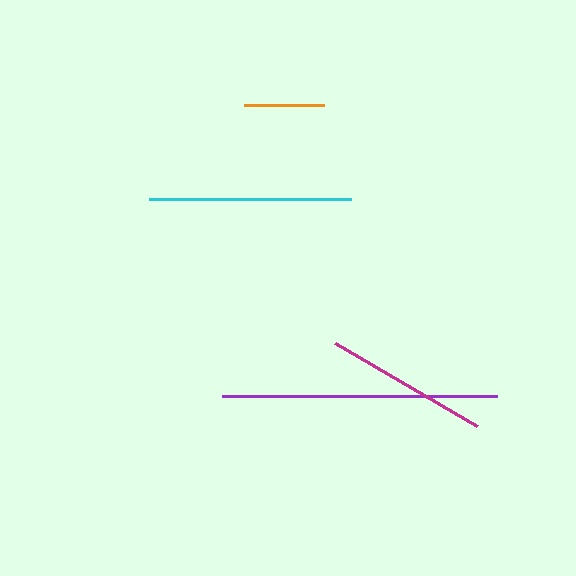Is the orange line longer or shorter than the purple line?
The purple line is longer than the orange line.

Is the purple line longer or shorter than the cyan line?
The purple line is longer than the cyan line.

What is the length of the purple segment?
The purple segment is approximately 275 pixels long.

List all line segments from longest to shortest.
From longest to shortest: purple, cyan, magenta, orange.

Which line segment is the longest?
The purple line is the longest at approximately 275 pixels.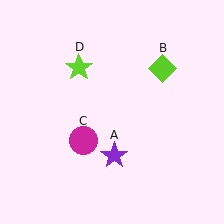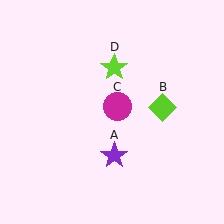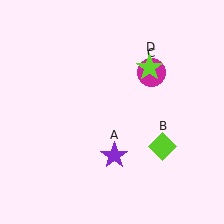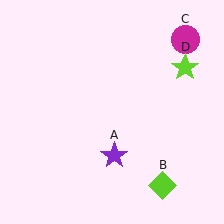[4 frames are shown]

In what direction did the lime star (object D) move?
The lime star (object D) moved right.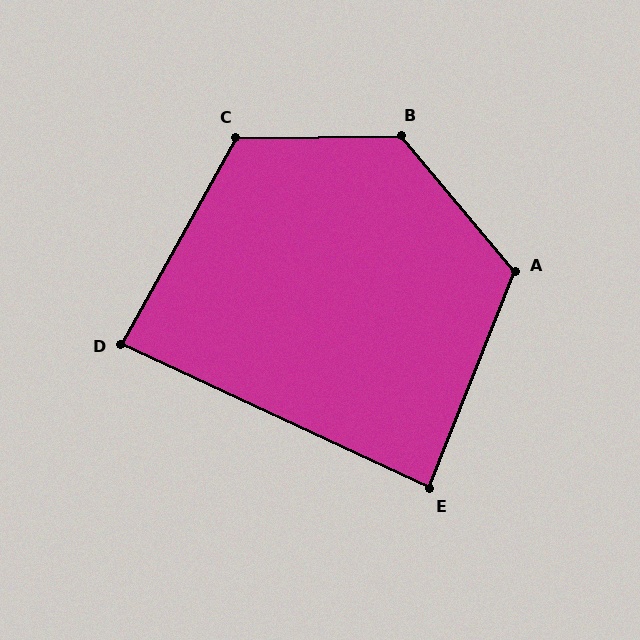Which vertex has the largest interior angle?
B, at approximately 130 degrees.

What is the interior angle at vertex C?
Approximately 120 degrees (obtuse).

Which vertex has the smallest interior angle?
D, at approximately 86 degrees.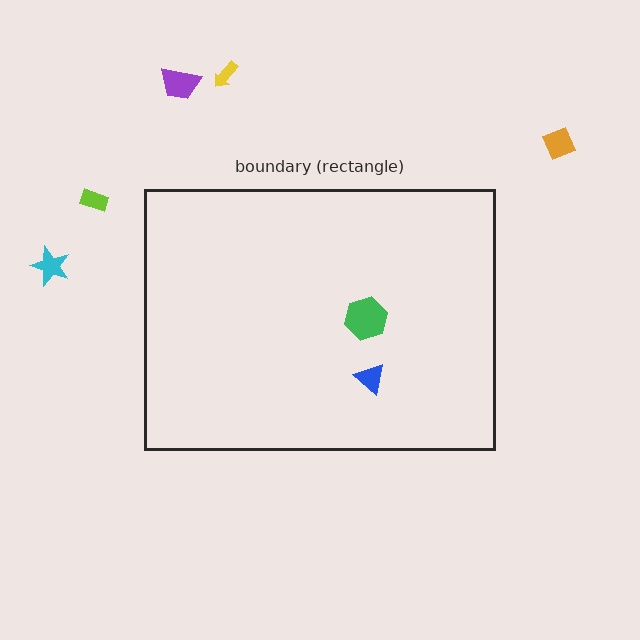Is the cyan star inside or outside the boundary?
Outside.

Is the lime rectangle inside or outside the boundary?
Outside.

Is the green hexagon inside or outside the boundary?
Inside.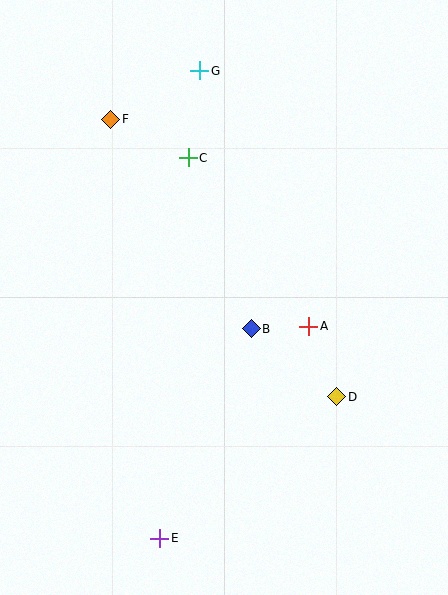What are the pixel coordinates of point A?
Point A is at (309, 326).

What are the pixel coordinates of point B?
Point B is at (251, 329).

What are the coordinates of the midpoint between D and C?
The midpoint between D and C is at (263, 277).